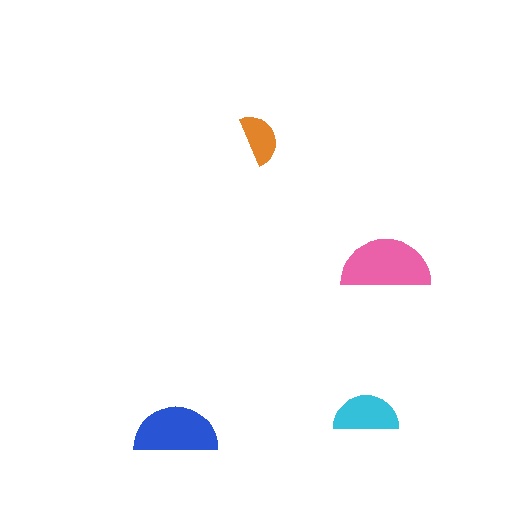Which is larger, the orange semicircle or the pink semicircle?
The pink one.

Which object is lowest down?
The blue semicircle is bottommost.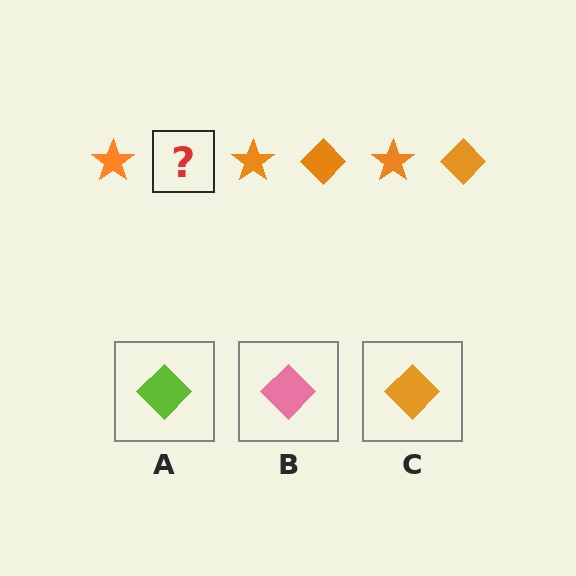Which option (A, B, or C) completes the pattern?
C.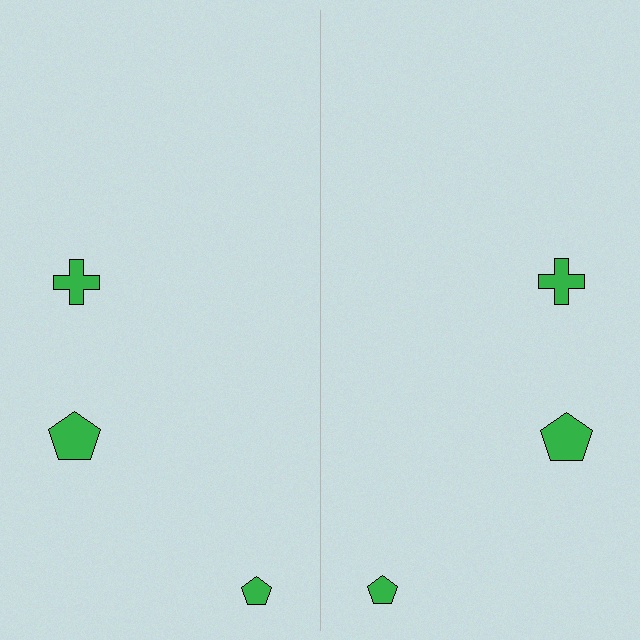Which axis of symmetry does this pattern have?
The pattern has a vertical axis of symmetry running through the center of the image.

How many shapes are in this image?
There are 6 shapes in this image.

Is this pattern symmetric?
Yes, this pattern has bilateral (reflection) symmetry.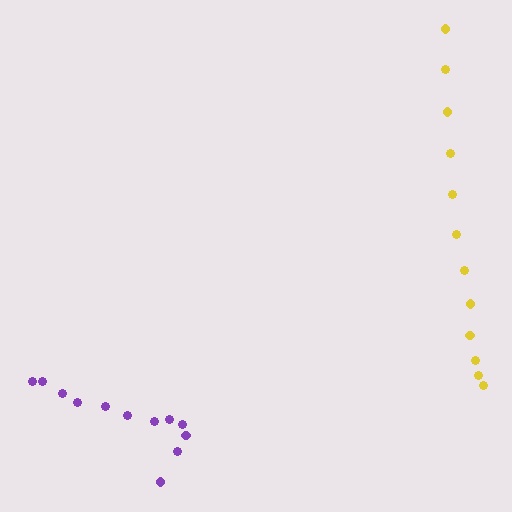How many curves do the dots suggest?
There are 2 distinct paths.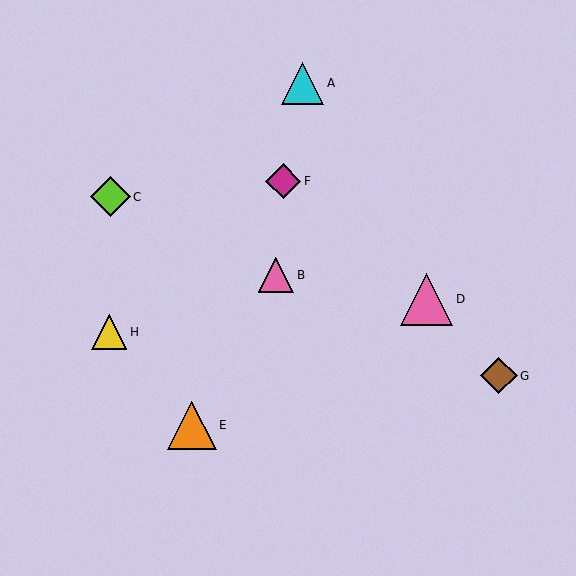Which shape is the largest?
The pink triangle (labeled D) is the largest.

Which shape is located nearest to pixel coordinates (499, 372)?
The brown diamond (labeled G) at (499, 376) is nearest to that location.